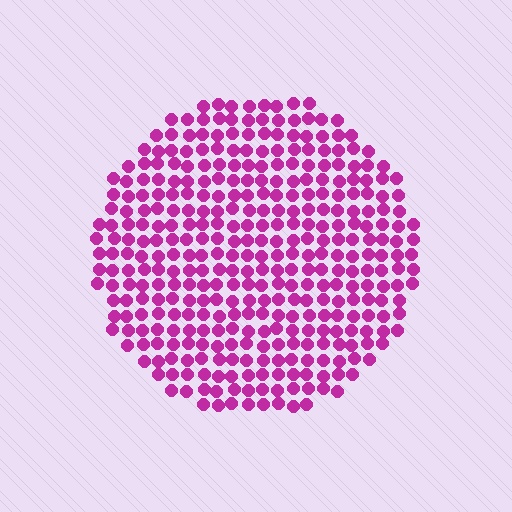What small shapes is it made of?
It is made of small circles.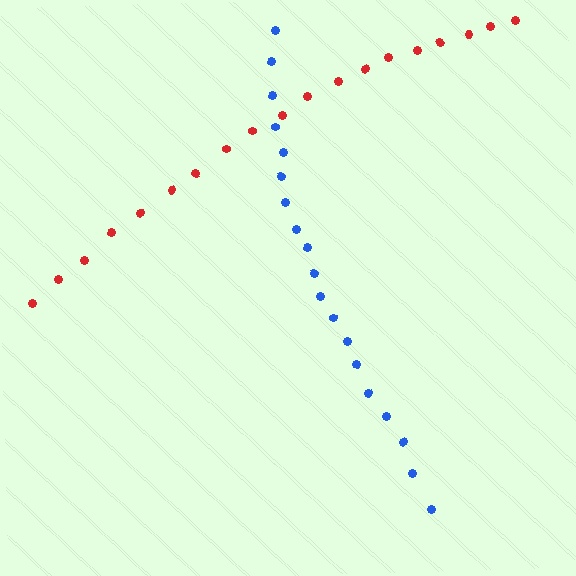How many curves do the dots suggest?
There are 2 distinct paths.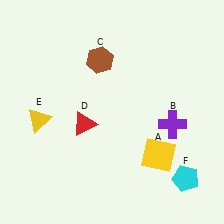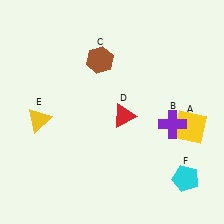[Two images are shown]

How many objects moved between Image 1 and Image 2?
2 objects moved between the two images.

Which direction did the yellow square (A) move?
The yellow square (A) moved right.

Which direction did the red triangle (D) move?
The red triangle (D) moved right.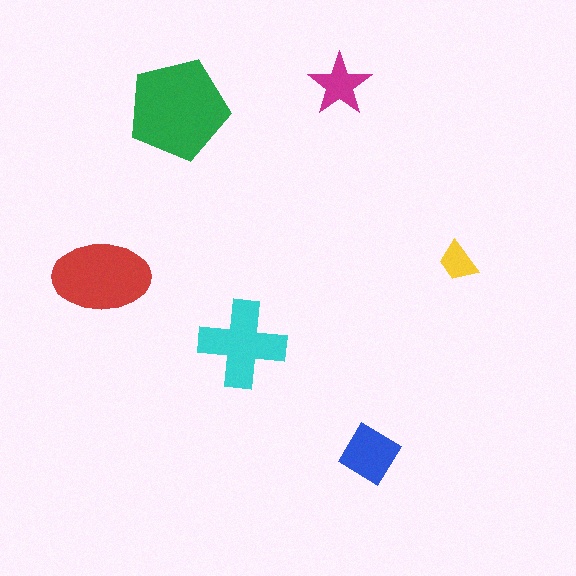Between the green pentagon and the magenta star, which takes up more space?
The green pentagon.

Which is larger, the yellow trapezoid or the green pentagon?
The green pentagon.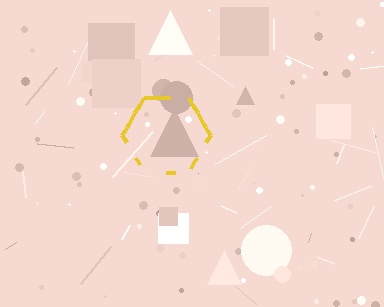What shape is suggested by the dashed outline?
The dashed outline suggests a hexagon.